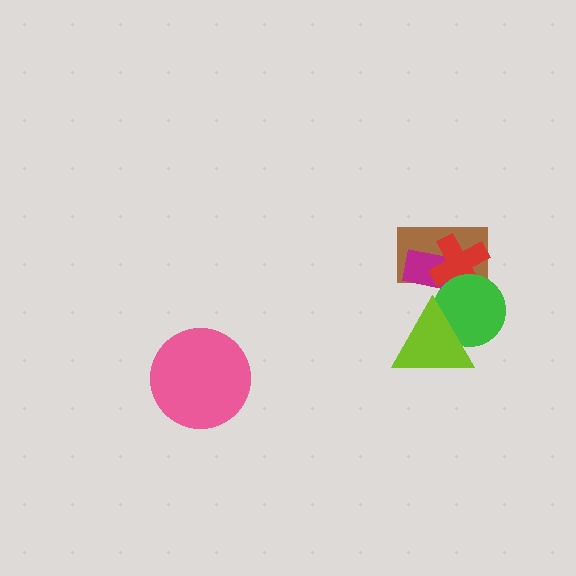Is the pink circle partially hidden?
No, no other shape covers it.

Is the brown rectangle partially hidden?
Yes, it is partially covered by another shape.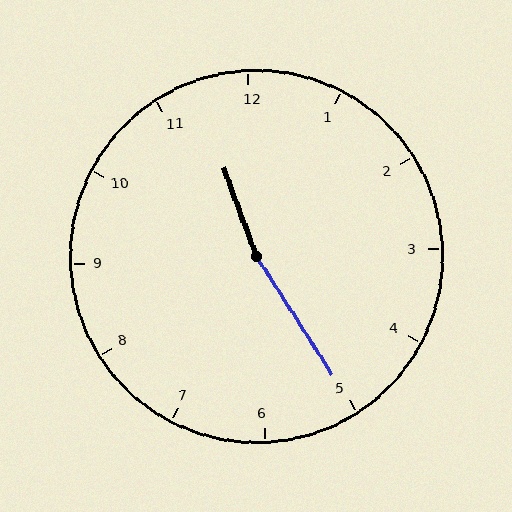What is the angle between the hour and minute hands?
Approximately 168 degrees.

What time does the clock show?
11:25.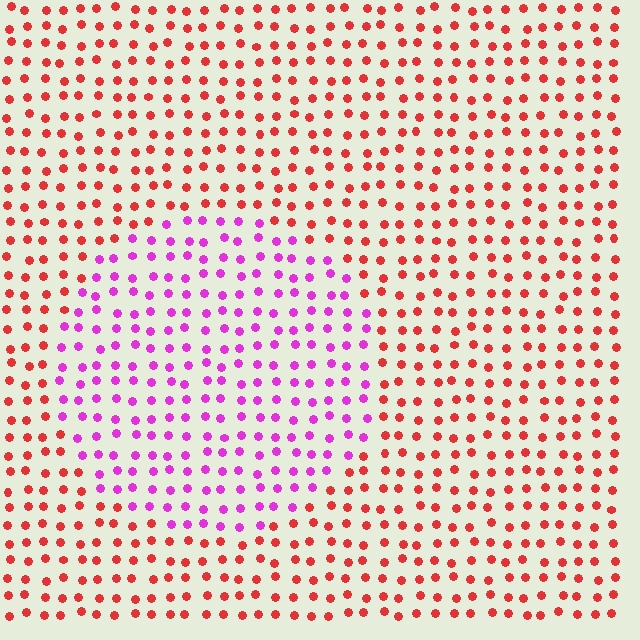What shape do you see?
I see a circle.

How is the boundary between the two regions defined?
The boundary is defined purely by a slight shift in hue (about 56 degrees). Spacing, size, and orientation are identical on both sides.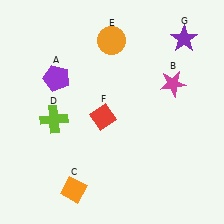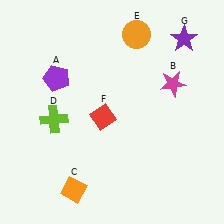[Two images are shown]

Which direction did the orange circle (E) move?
The orange circle (E) moved right.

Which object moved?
The orange circle (E) moved right.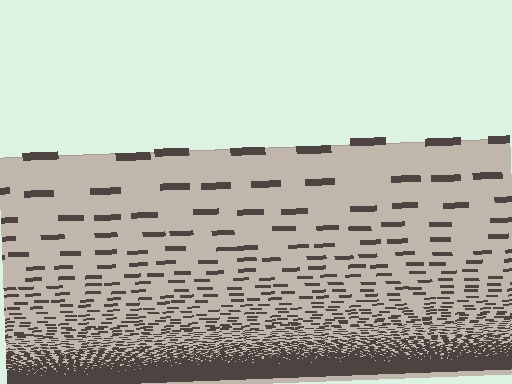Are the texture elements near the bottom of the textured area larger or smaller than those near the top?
Smaller. The gradient is inverted — elements near the bottom are smaller and denser.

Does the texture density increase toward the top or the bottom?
Density increases toward the bottom.